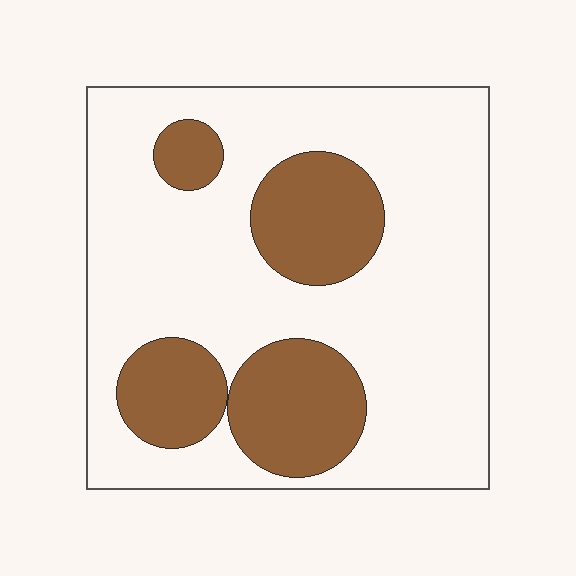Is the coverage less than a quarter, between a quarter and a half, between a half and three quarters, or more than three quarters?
Between a quarter and a half.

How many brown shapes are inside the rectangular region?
4.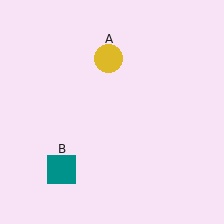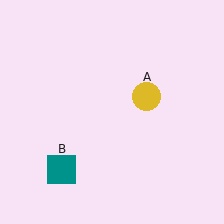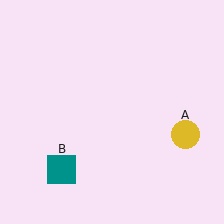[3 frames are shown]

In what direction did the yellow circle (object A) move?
The yellow circle (object A) moved down and to the right.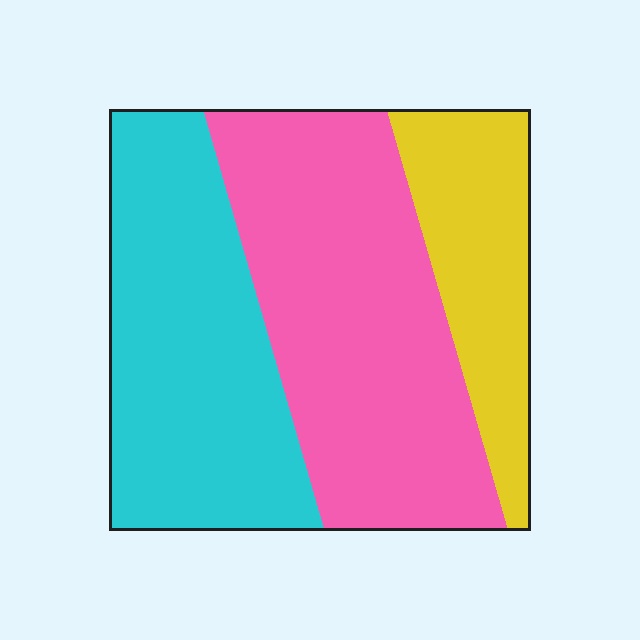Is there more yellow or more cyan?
Cyan.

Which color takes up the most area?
Pink, at roughly 45%.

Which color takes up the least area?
Yellow, at roughly 20%.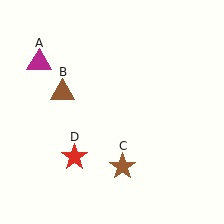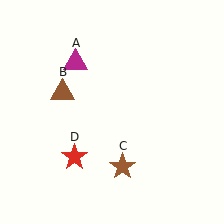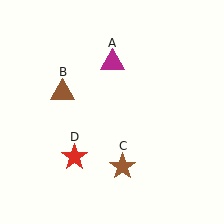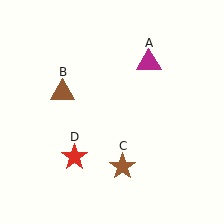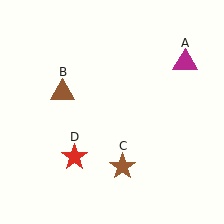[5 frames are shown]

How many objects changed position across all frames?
1 object changed position: magenta triangle (object A).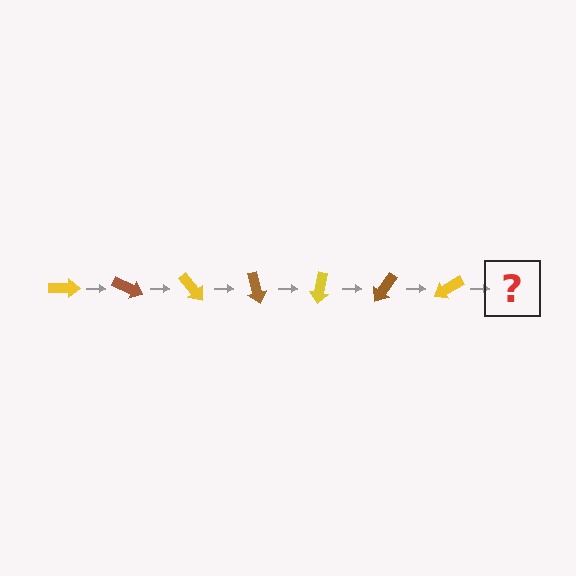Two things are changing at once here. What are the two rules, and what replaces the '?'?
The two rules are that it rotates 25 degrees each step and the color cycles through yellow and brown. The '?' should be a brown arrow, rotated 175 degrees from the start.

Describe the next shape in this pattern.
It should be a brown arrow, rotated 175 degrees from the start.